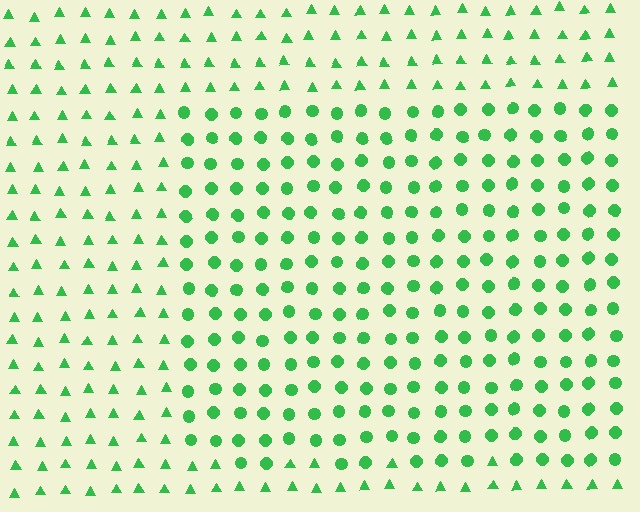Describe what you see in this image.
The image is filled with small green elements arranged in a uniform grid. A rectangle-shaped region contains circles, while the surrounding area contains triangles. The boundary is defined purely by the change in element shape.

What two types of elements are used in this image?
The image uses circles inside the rectangle region and triangles outside it.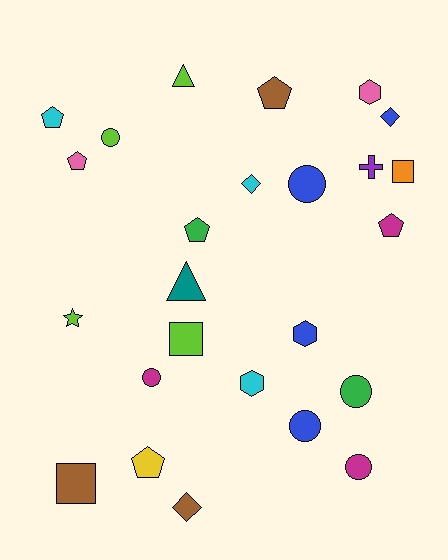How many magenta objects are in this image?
There are 3 magenta objects.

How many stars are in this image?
There is 1 star.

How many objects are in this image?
There are 25 objects.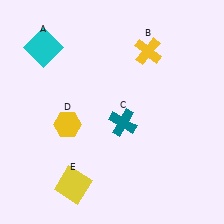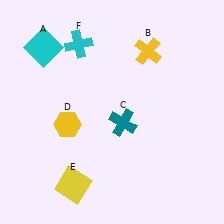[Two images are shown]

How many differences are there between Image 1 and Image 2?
There is 1 difference between the two images.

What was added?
A cyan cross (F) was added in Image 2.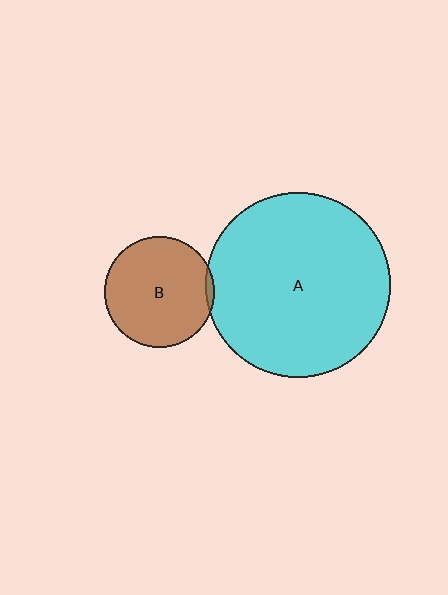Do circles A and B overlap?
Yes.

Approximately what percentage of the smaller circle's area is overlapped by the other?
Approximately 5%.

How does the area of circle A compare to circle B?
Approximately 2.8 times.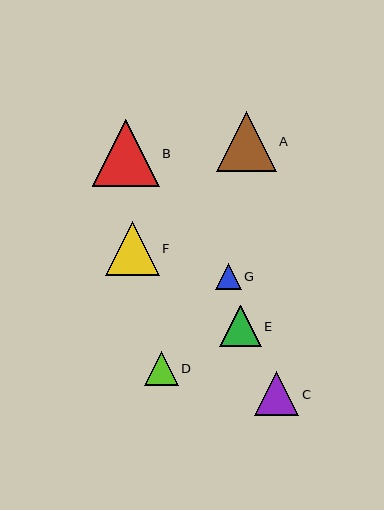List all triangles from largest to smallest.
From largest to smallest: B, A, F, C, E, D, G.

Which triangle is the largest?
Triangle B is the largest with a size of approximately 67 pixels.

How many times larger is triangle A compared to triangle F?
Triangle A is approximately 1.1 times the size of triangle F.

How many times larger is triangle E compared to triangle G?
Triangle E is approximately 1.6 times the size of triangle G.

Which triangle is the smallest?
Triangle G is the smallest with a size of approximately 26 pixels.